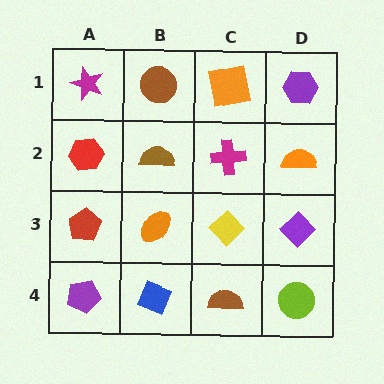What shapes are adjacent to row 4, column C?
A yellow diamond (row 3, column C), a blue diamond (row 4, column B), a lime circle (row 4, column D).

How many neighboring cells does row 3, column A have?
3.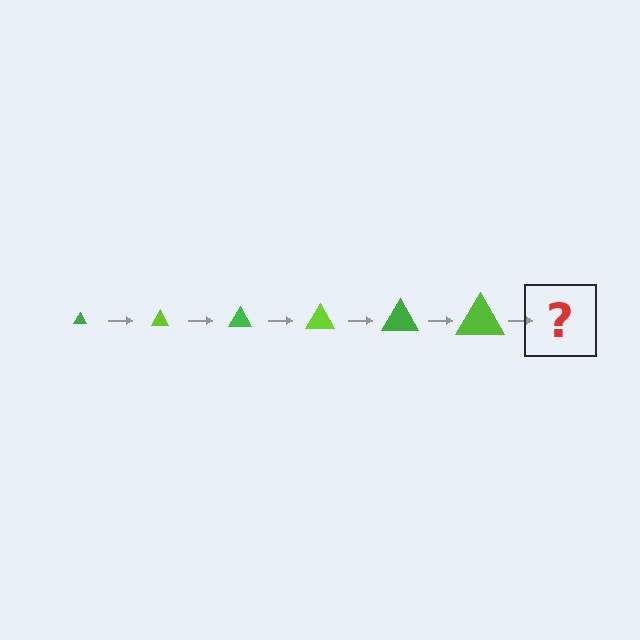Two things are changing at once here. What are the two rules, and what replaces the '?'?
The two rules are that the triangle grows larger each step and the color cycles through green and lime. The '?' should be a green triangle, larger than the previous one.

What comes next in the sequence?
The next element should be a green triangle, larger than the previous one.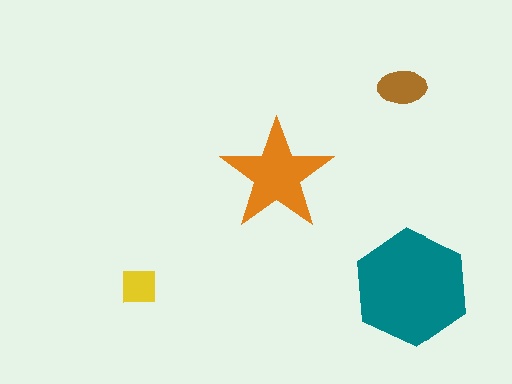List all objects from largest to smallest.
The teal hexagon, the orange star, the brown ellipse, the yellow square.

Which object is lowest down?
The teal hexagon is bottommost.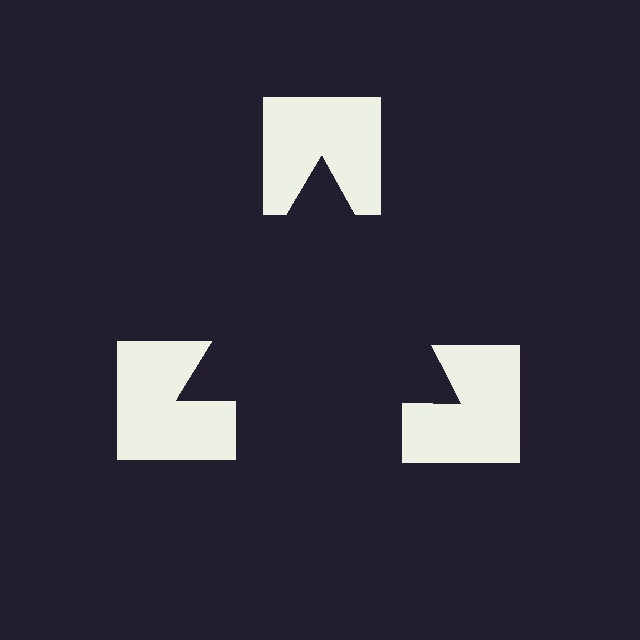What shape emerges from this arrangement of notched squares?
An illusory triangle — its edges are inferred from the aligned wedge cuts in the notched squares, not physically drawn.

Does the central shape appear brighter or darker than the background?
It typically appears slightly darker than the background, even though no actual brightness change is drawn.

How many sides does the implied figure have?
3 sides.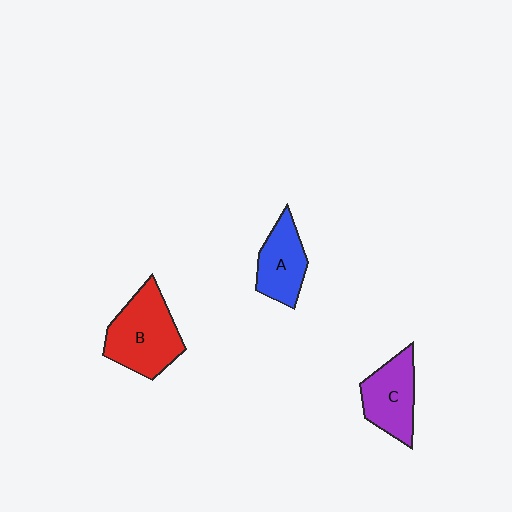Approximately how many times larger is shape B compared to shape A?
Approximately 1.5 times.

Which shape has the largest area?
Shape B (red).